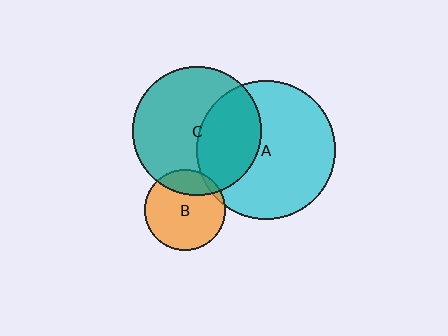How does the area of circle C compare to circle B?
Approximately 2.5 times.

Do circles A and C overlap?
Yes.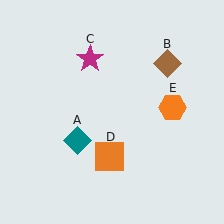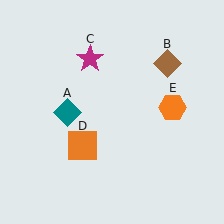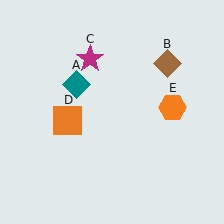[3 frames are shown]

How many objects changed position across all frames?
2 objects changed position: teal diamond (object A), orange square (object D).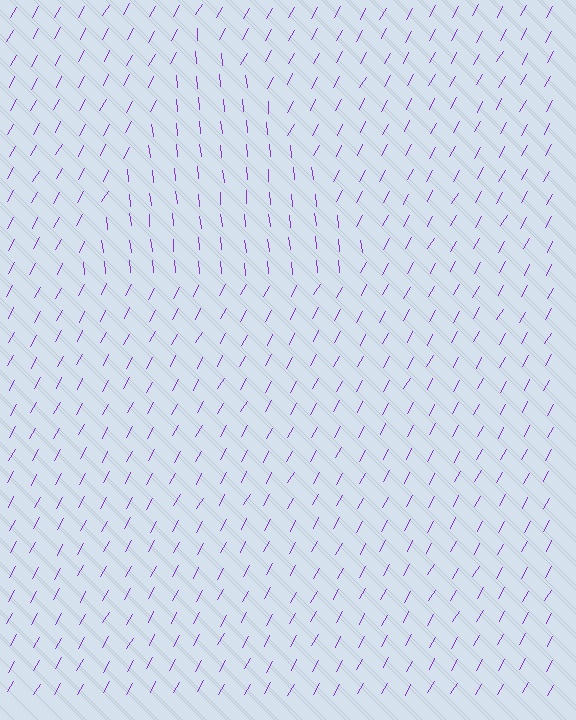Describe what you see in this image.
The image is filled with small purple line segments. A triangle region in the image has lines oriented differently from the surrounding lines, creating a visible texture boundary.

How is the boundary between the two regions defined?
The boundary is defined purely by a change in line orientation (approximately 34 degrees difference). All lines are the same color and thickness.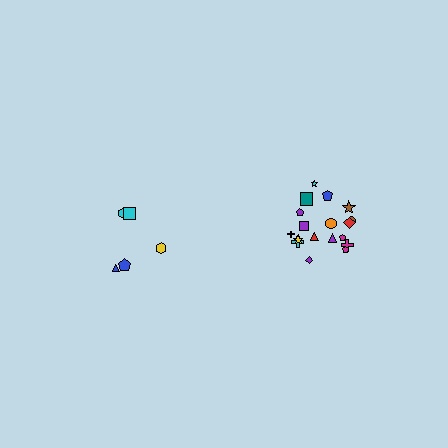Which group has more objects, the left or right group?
The right group.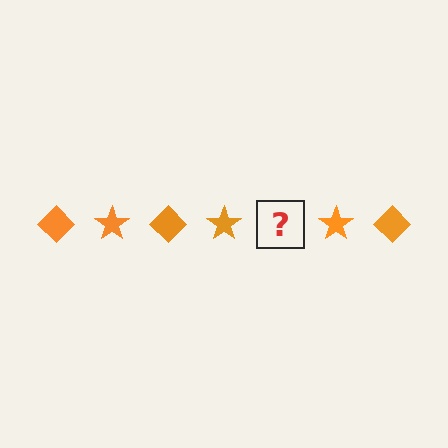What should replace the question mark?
The question mark should be replaced with an orange diamond.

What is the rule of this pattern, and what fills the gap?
The rule is that the pattern cycles through diamond, star shapes in orange. The gap should be filled with an orange diamond.